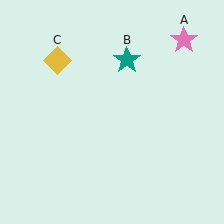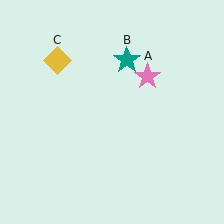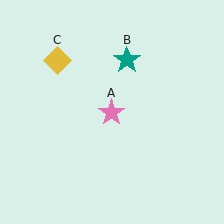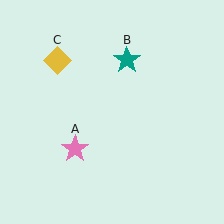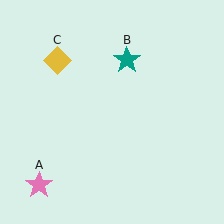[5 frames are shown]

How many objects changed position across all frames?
1 object changed position: pink star (object A).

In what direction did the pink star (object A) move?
The pink star (object A) moved down and to the left.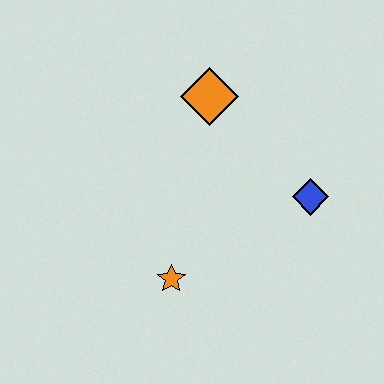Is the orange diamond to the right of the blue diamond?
No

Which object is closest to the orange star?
The blue diamond is closest to the orange star.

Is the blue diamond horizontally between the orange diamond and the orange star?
No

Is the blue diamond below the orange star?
No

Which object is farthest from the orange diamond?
The orange star is farthest from the orange diamond.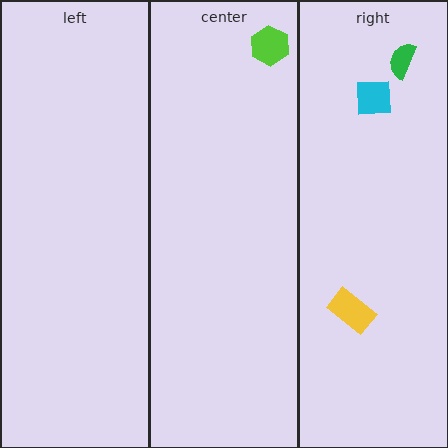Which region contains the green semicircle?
The right region.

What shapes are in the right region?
The cyan square, the yellow rectangle, the green semicircle.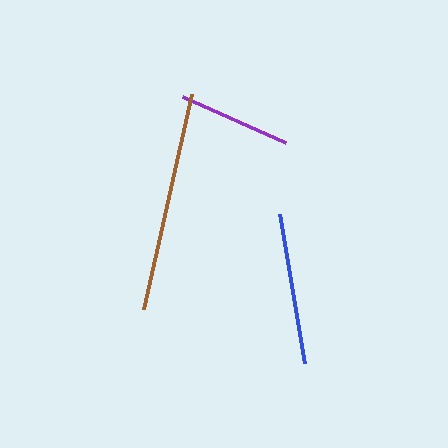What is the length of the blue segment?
The blue segment is approximately 151 pixels long.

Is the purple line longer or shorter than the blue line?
The blue line is longer than the purple line.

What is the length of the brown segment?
The brown segment is approximately 220 pixels long.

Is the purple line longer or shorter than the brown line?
The brown line is longer than the purple line.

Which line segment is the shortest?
The purple line is the shortest at approximately 113 pixels.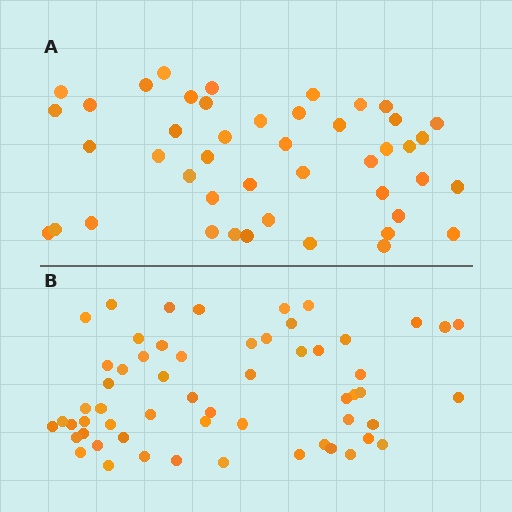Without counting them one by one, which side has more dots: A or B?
Region B (the bottom region) has more dots.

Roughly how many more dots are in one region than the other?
Region B has approximately 15 more dots than region A.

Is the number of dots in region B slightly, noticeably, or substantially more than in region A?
Region B has noticeably more, but not dramatically so. The ratio is roughly 1.3 to 1.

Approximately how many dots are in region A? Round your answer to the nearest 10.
About 40 dots. (The exact count is 45, which rounds to 40.)